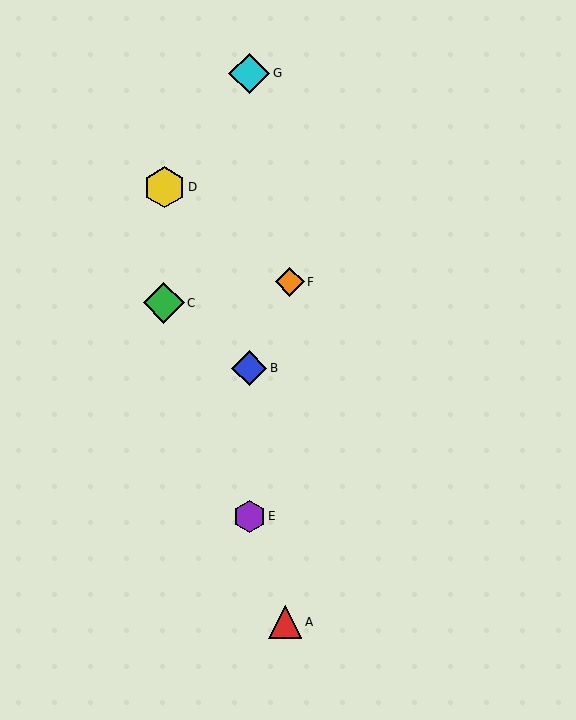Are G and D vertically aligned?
No, G is at x≈249 and D is at x≈165.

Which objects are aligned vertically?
Objects B, E, G are aligned vertically.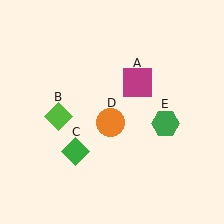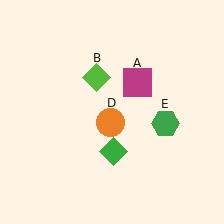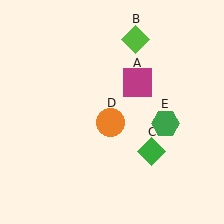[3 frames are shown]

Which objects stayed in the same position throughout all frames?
Magenta square (object A) and orange circle (object D) and green hexagon (object E) remained stationary.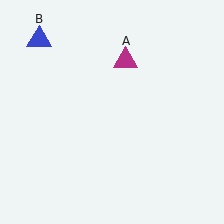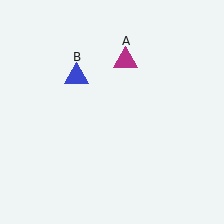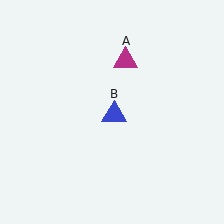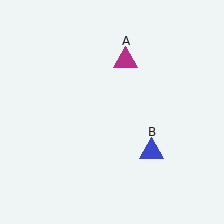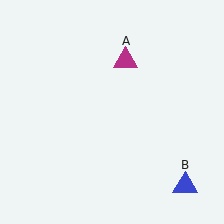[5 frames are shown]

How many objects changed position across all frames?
1 object changed position: blue triangle (object B).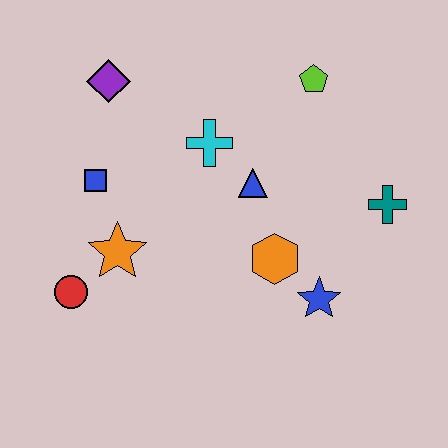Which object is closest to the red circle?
The orange star is closest to the red circle.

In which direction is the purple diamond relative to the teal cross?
The purple diamond is to the left of the teal cross.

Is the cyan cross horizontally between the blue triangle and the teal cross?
No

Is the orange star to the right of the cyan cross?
No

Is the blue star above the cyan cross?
No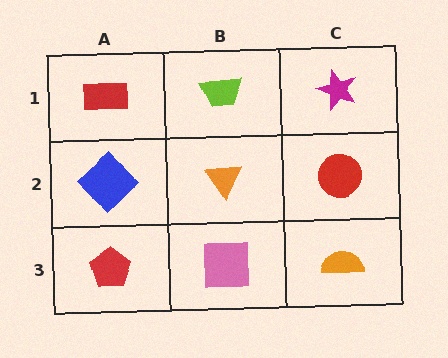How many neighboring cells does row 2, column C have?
3.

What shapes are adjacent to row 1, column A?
A blue diamond (row 2, column A), a lime trapezoid (row 1, column B).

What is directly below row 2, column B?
A pink square.